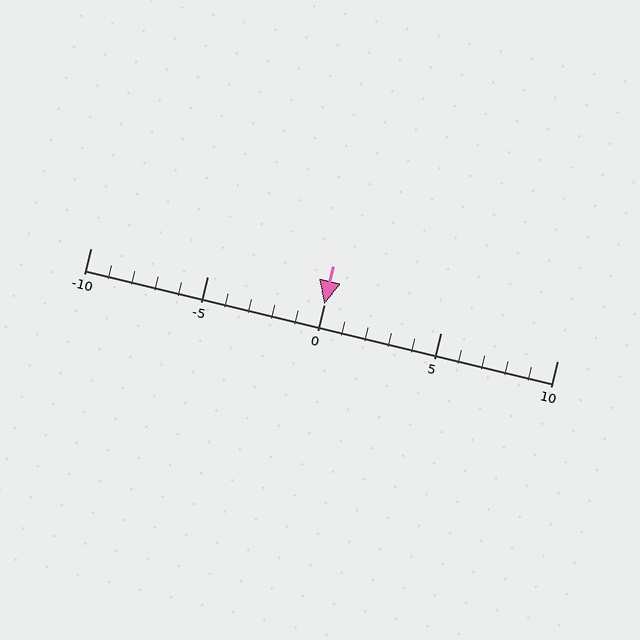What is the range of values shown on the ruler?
The ruler shows values from -10 to 10.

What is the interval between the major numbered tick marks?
The major tick marks are spaced 5 units apart.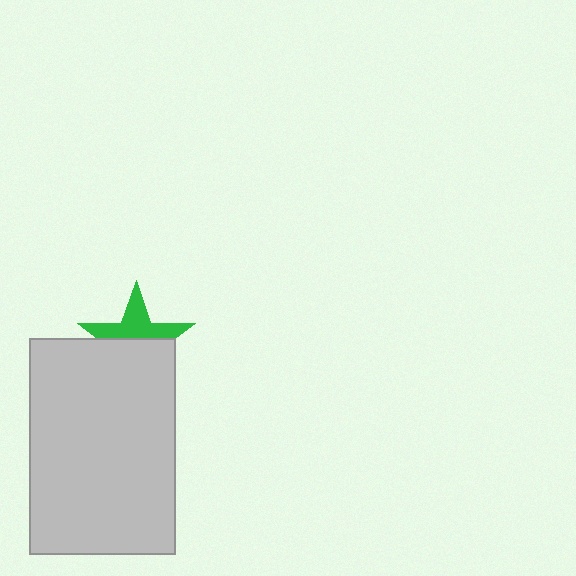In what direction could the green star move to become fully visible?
The green star could move up. That would shift it out from behind the light gray rectangle entirely.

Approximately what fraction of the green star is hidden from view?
Roughly 55% of the green star is hidden behind the light gray rectangle.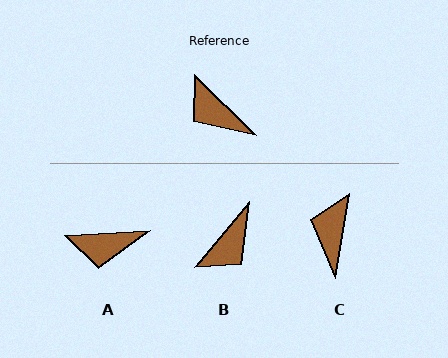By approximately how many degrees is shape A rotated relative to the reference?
Approximately 48 degrees counter-clockwise.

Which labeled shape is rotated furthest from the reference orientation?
B, about 95 degrees away.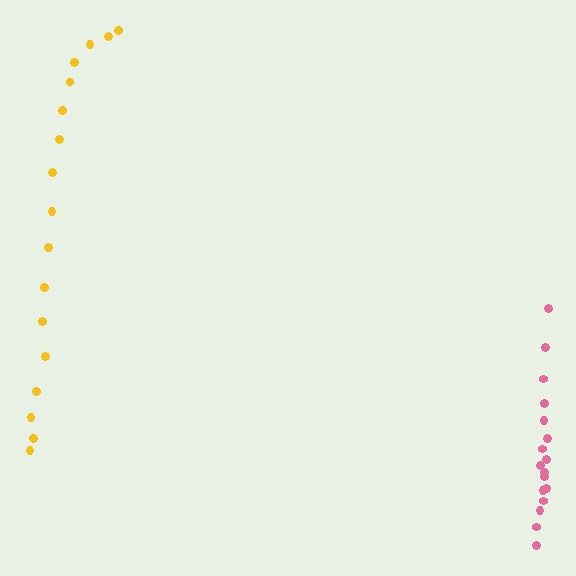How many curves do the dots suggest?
There are 2 distinct paths.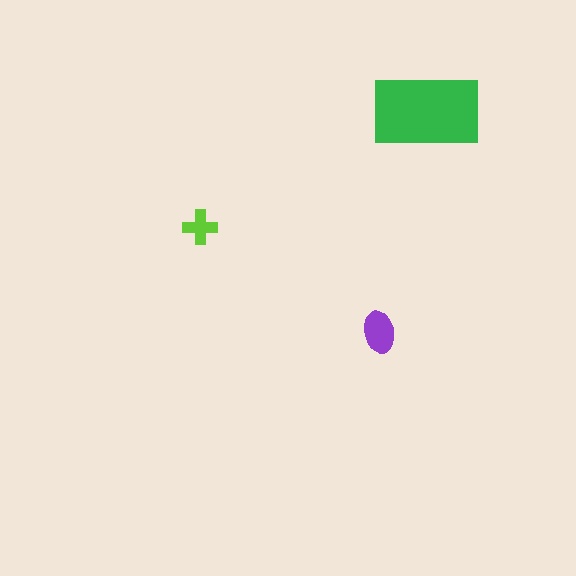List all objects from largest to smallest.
The green rectangle, the purple ellipse, the lime cross.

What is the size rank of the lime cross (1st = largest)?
3rd.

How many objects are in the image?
There are 3 objects in the image.